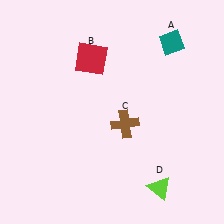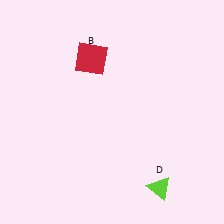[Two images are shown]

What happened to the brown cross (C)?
The brown cross (C) was removed in Image 2. It was in the bottom-right area of Image 1.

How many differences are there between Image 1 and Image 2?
There are 2 differences between the two images.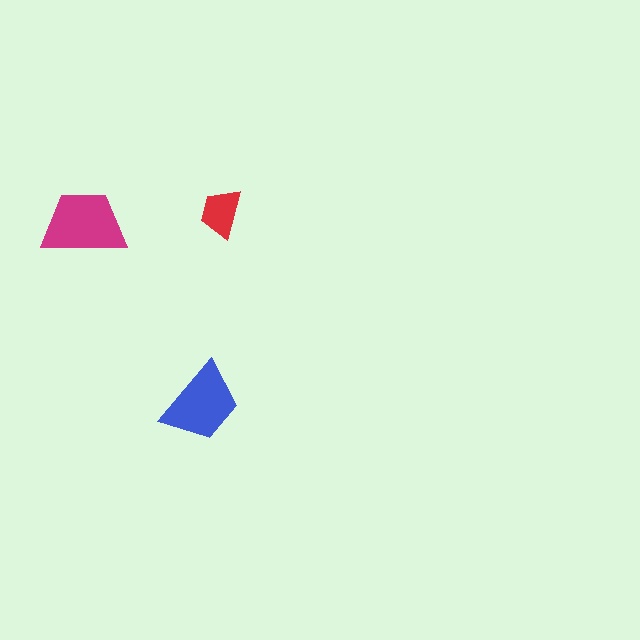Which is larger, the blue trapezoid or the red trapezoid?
The blue one.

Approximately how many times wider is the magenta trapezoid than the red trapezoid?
About 1.5 times wider.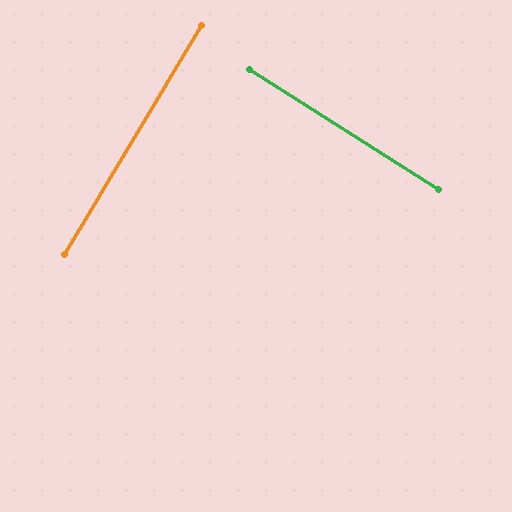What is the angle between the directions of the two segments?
Approximately 88 degrees.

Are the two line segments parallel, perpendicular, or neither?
Perpendicular — they meet at approximately 88°.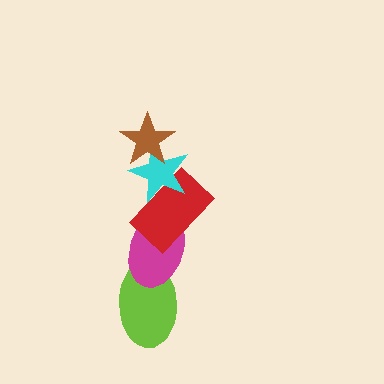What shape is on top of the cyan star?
The brown star is on top of the cyan star.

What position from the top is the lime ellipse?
The lime ellipse is 5th from the top.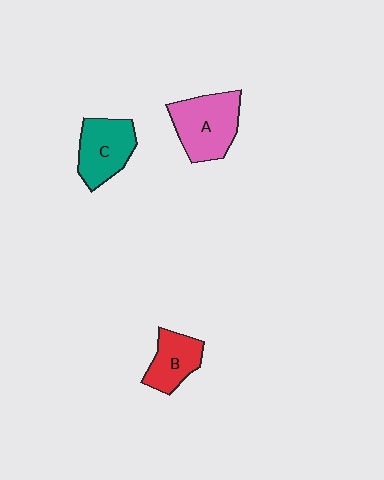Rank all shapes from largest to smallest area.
From largest to smallest: A (pink), C (teal), B (red).